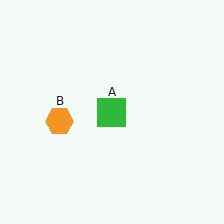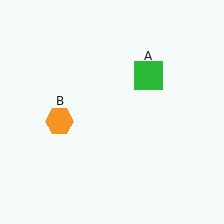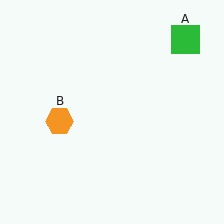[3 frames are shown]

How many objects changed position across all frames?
1 object changed position: green square (object A).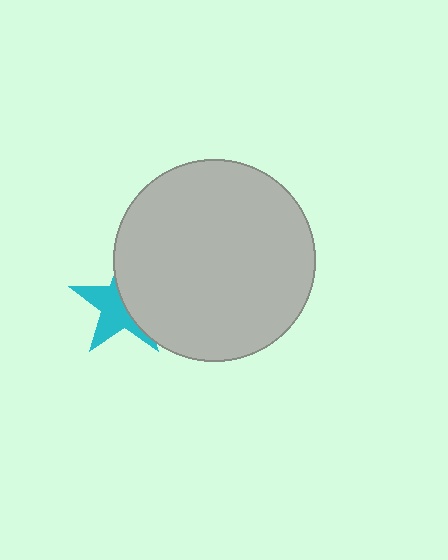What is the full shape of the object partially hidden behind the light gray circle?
The partially hidden object is a cyan star.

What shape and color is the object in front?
The object in front is a light gray circle.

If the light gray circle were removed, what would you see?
You would see the complete cyan star.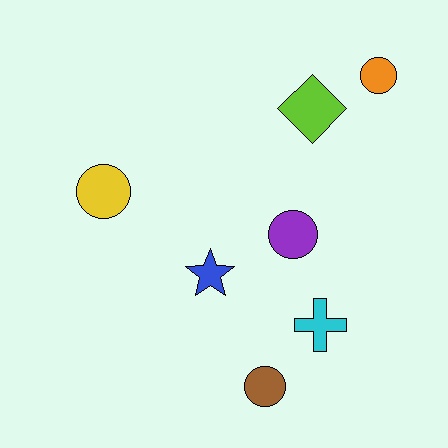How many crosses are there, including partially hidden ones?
There is 1 cross.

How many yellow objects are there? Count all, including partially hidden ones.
There is 1 yellow object.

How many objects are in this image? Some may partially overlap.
There are 7 objects.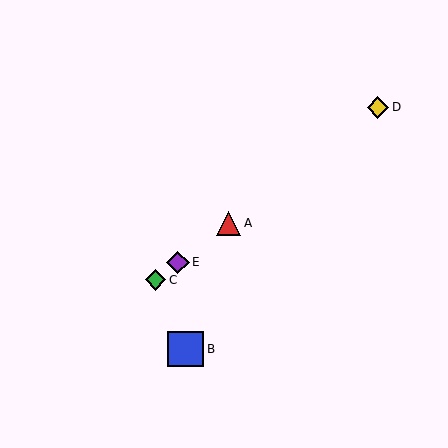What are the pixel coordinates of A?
Object A is at (228, 223).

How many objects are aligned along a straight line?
4 objects (A, C, D, E) are aligned along a straight line.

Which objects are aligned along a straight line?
Objects A, C, D, E are aligned along a straight line.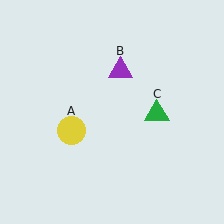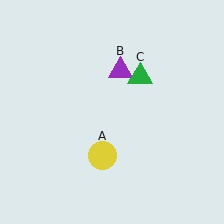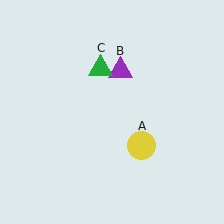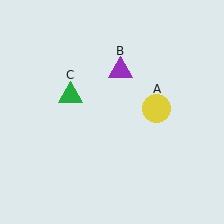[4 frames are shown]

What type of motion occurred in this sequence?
The yellow circle (object A), green triangle (object C) rotated counterclockwise around the center of the scene.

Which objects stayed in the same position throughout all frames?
Purple triangle (object B) remained stationary.